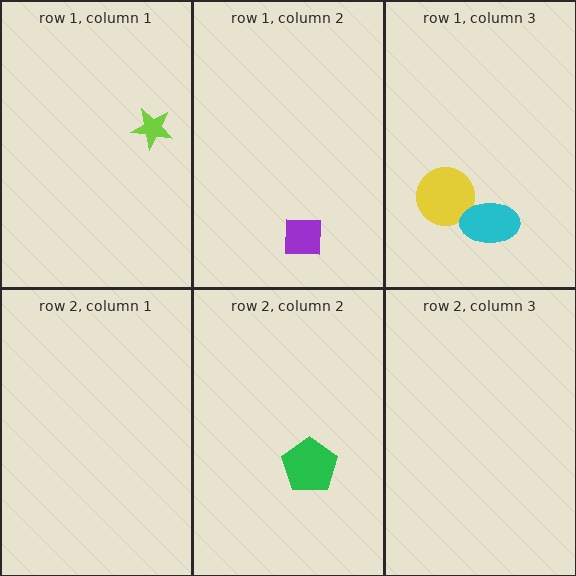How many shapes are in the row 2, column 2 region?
1.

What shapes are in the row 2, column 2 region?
The green pentagon.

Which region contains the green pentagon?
The row 2, column 2 region.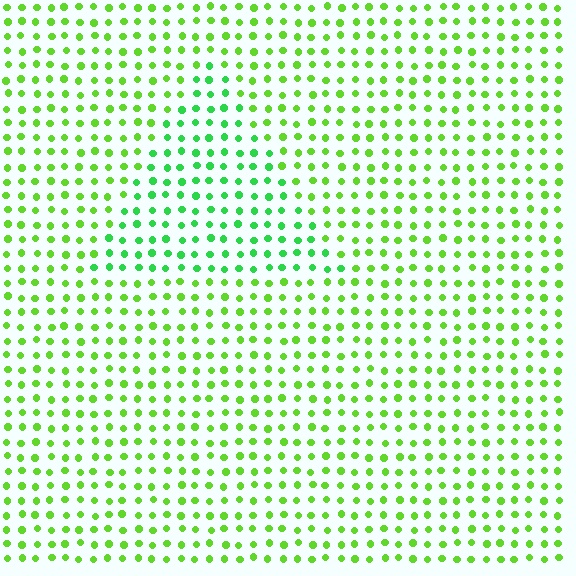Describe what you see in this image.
The image is filled with small lime elements in a uniform arrangement. A triangle-shaped region is visible where the elements are tinted to a slightly different hue, forming a subtle color boundary.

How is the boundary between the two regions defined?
The boundary is defined purely by a slight shift in hue (about 29 degrees). Spacing, size, and orientation are identical on both sides.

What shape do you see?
I see a triangle.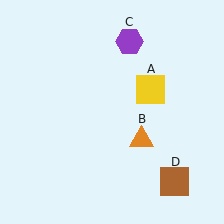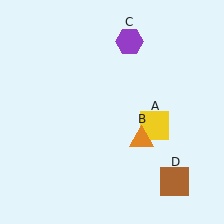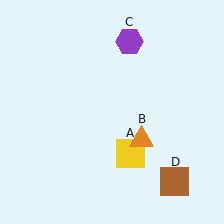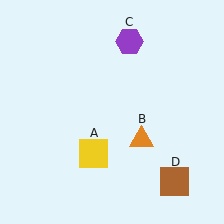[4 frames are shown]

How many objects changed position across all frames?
1 object changed position: yellow square (object A).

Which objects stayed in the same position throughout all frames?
Orange triangle (object B) and purple hexagon (object C) and brown square (object D) remained stationary.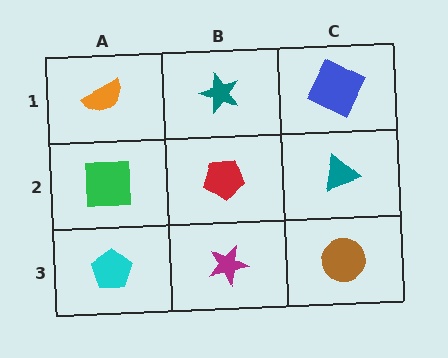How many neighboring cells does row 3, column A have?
2.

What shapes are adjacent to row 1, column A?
A green square (row 2, column A), a teal star (row 1, column B).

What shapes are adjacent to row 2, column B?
A teal star (row 1, column B), a magenta star (row 3, column B), a green square (row 2, column A), a teal triangle (row 2, column C).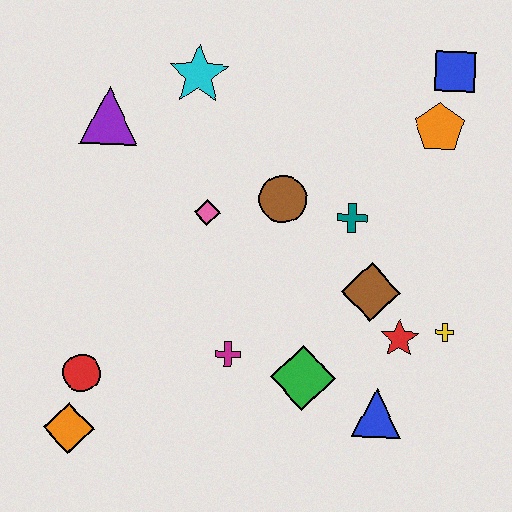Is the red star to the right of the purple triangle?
Yes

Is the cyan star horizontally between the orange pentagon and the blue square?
No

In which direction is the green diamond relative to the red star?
The green diamond is to the left of the red star.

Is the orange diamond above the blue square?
No